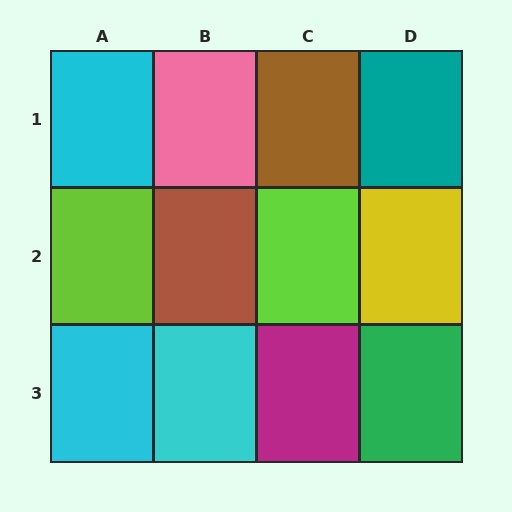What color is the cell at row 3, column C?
Magenta.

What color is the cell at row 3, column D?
Green.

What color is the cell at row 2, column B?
Brown.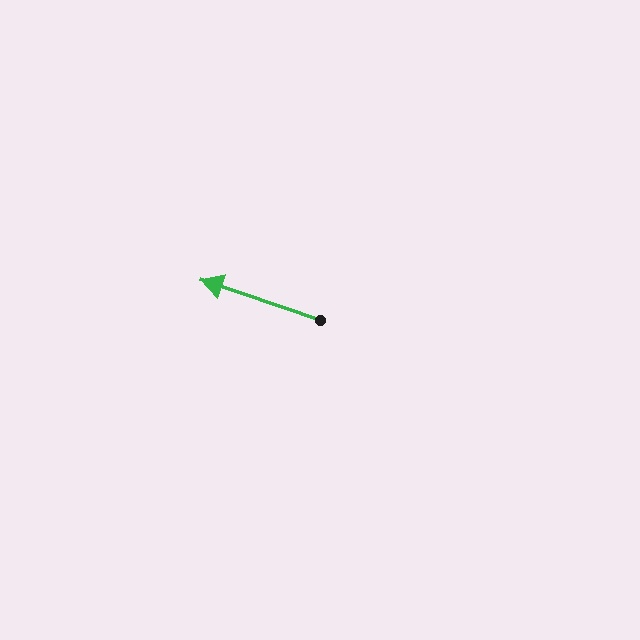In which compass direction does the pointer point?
West.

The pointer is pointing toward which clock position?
Roughly 10 o'clock.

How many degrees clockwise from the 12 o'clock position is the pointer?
Approximately 289 degrees.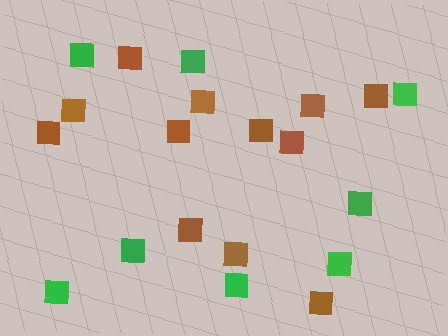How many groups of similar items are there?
There are 2 groups: one group of green squares (8) and one group of brown squares (12).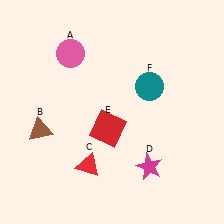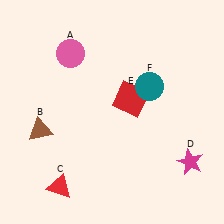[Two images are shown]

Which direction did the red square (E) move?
The red square (E) moved up.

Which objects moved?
The objects that moved are: the red triangle (C), the magenta star (D), the red square (E).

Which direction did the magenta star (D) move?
The magenta star (D) moved right.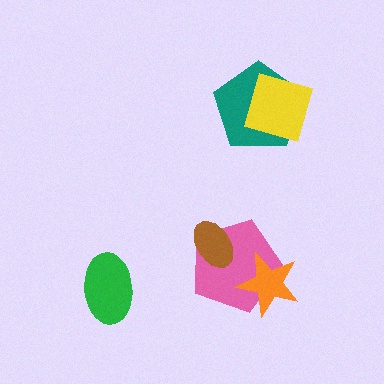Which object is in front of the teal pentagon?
The yellow diamond is in front of the teal pentagon.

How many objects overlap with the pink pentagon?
2 objects overlap with the pink pentagon.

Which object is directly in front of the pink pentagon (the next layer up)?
The orange star is directly in front of the pink pentagon.